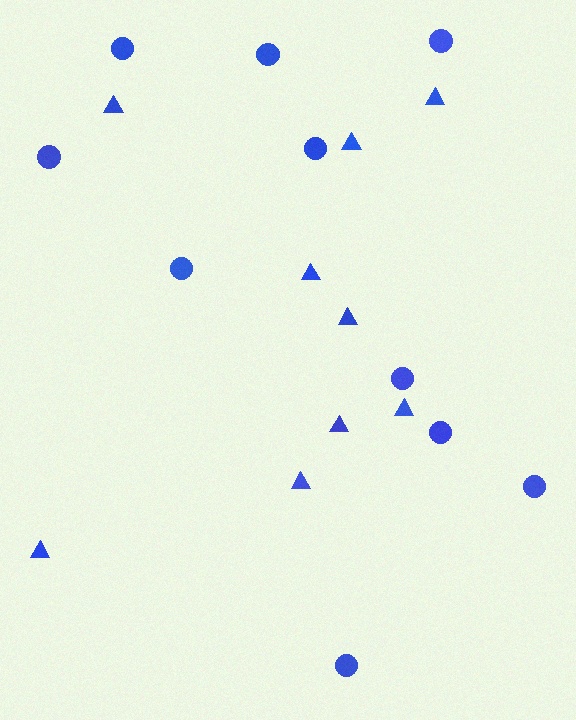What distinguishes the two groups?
There are 2 groups: one group of circles (10) and one group of triangles (9).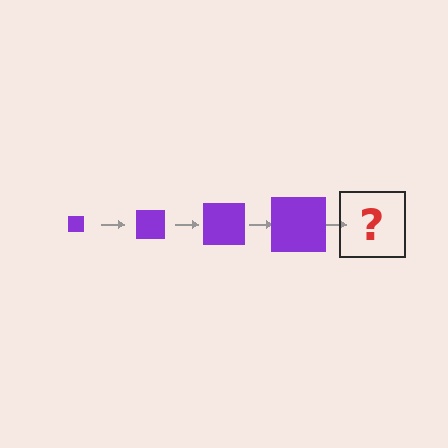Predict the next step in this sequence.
The next step is a purple square, larger than the previous one.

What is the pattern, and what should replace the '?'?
The pattern is that the square gets progressively larger each step. The '?' should be a purple square, larger than the previous one.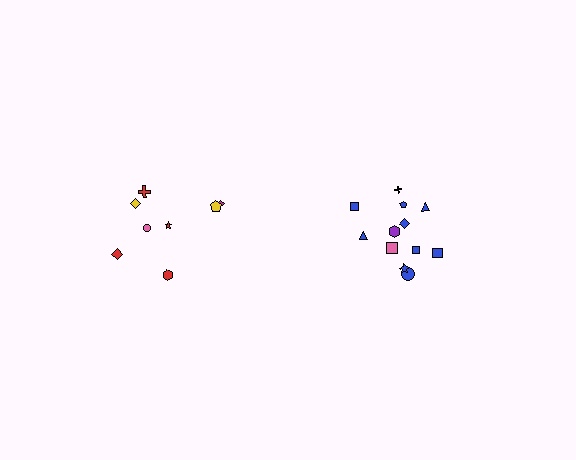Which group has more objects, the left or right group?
The right group.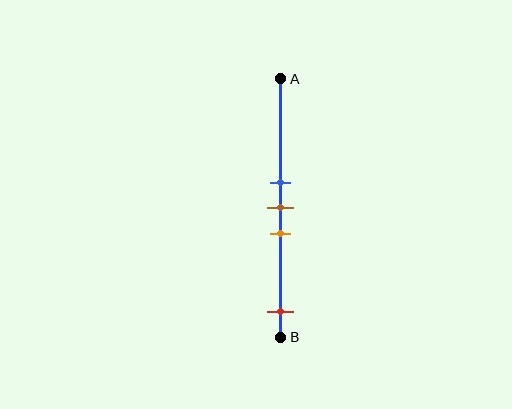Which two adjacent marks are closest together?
The blue and brown marks are the closest adjacent pair.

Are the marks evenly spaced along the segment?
No, the marks are not evenly spaced.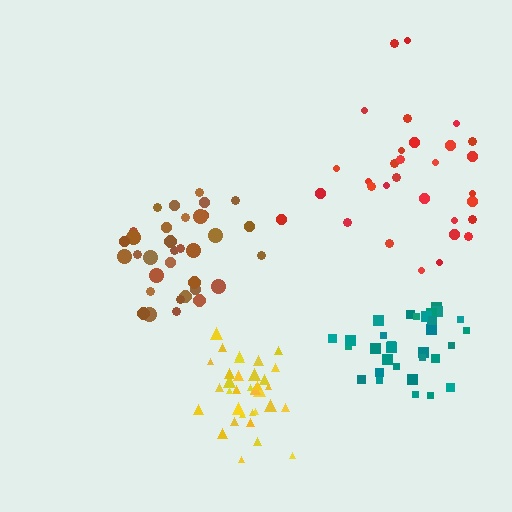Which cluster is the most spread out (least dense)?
Red.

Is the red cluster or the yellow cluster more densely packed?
Yellow.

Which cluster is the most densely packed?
Yellow.